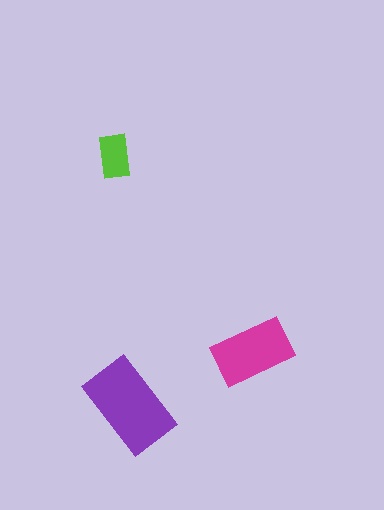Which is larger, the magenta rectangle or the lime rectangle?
The magenta one.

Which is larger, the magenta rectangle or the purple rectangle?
The purple one.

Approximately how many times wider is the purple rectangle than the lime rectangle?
About 2 times wider.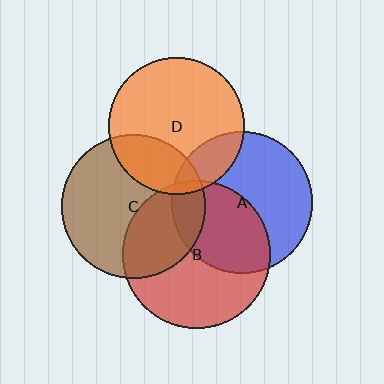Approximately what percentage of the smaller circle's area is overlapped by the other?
Approximately 5%.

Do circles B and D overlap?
Yes.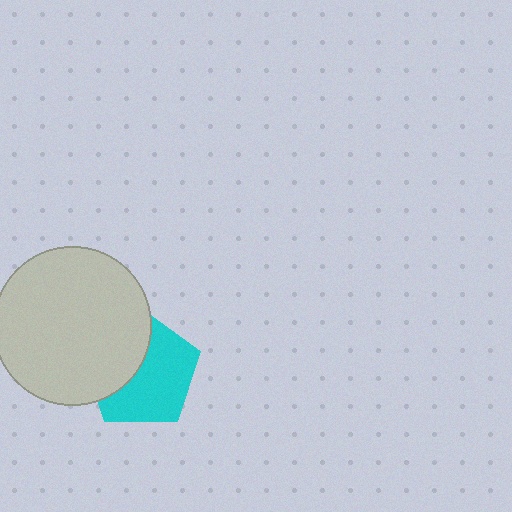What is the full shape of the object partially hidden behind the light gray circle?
The partially hidden object is a cyan pentagon.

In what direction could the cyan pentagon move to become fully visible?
The cyan pentagon could move right. That would shift it out from behind the light gray circle entirely.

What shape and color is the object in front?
The object in front is a light gray circle.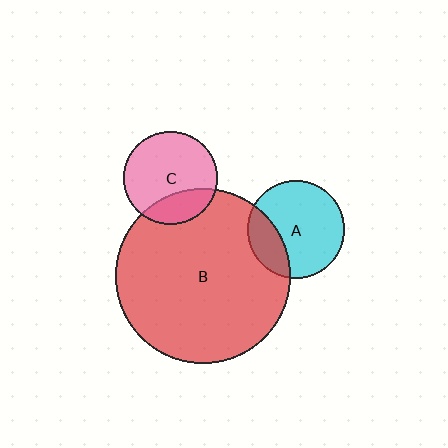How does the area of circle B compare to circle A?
Approximately 3.2 times.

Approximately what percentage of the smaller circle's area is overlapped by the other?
Approximately 25%.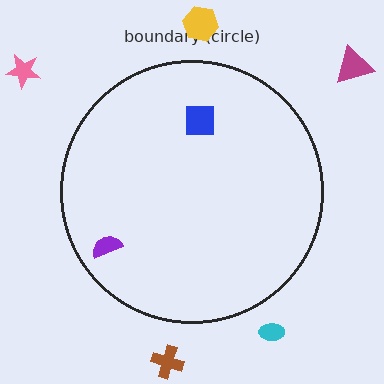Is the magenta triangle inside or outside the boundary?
Outside.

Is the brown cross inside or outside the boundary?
Outside.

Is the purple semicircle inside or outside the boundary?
Inside.